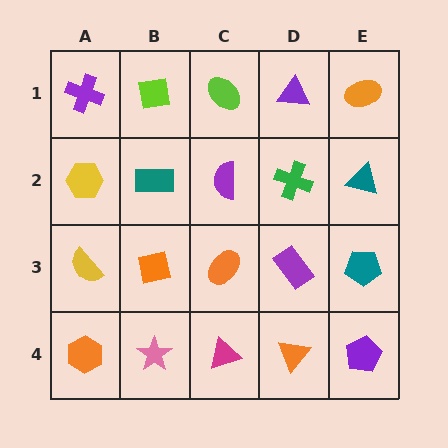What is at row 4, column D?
An orange triangle.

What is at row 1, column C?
A lime ellipse.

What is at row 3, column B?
An orange square.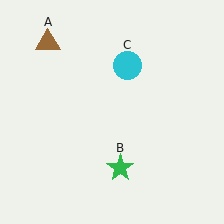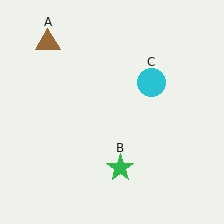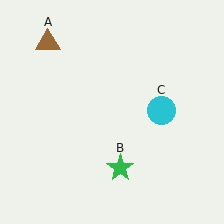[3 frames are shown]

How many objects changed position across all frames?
1 object changed position: cyan circle (object C).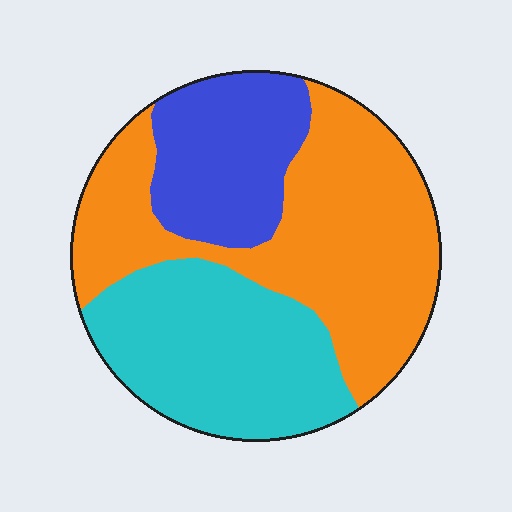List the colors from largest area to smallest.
From largest to smallest: orange, cyan, blue.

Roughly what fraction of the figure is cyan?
Cyan takes up about one third (1/3) of the figure.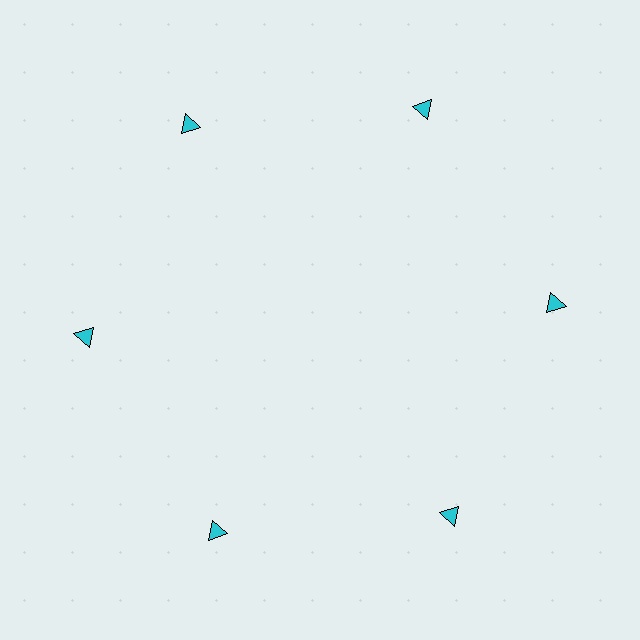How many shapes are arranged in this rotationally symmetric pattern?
There are 6 shapes, arranged in 6 groups of 1.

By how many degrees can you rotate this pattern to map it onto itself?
The pattern maps onto itself every 60 degrees of rotation.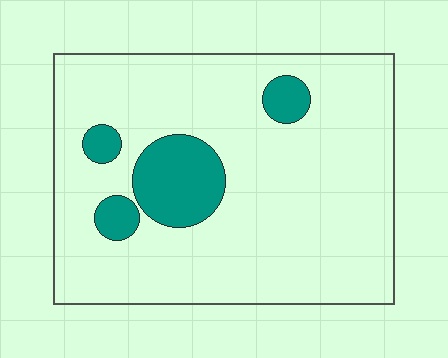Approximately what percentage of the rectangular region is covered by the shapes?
Approximately 15%.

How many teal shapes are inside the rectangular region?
4.